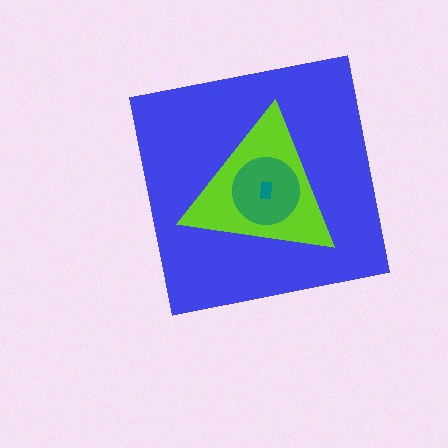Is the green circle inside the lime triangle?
Yes.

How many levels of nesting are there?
4.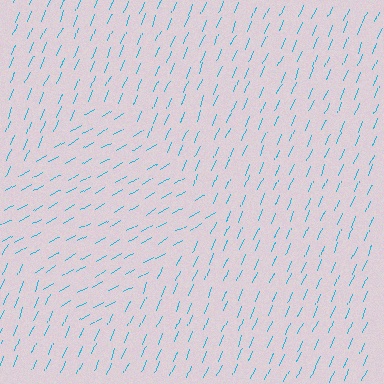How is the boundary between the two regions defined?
The boundary is defined purely by a change in line orientation (approximately 37 degrees difference). All lines are the same color and thickness.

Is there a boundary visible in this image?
Yes, there is a texture boundary formed by a change in line orientation.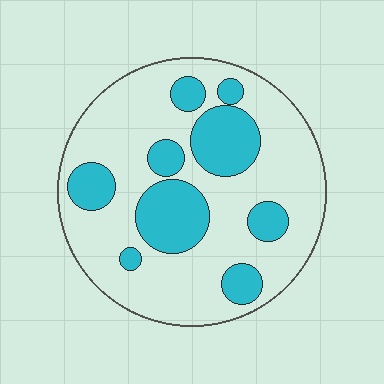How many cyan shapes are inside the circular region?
9.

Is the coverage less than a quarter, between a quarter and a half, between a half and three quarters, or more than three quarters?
Between a quarter and a half.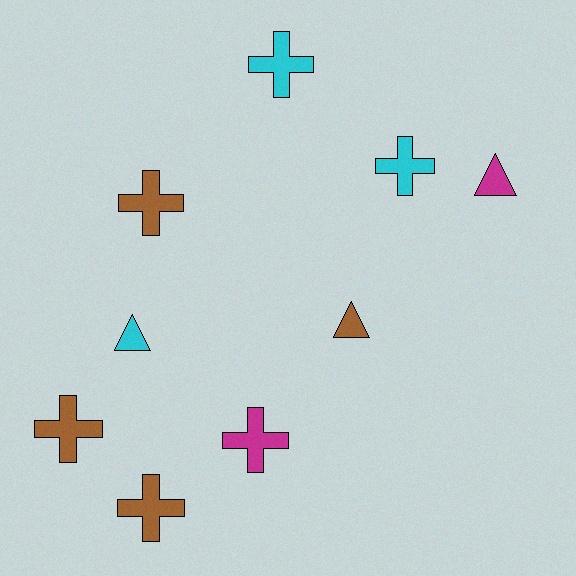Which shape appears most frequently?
Cross, with 6 objects.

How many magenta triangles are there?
There is 1 magenta triangle.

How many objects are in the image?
There are 9 objects.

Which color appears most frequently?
Brown, with 4 objects.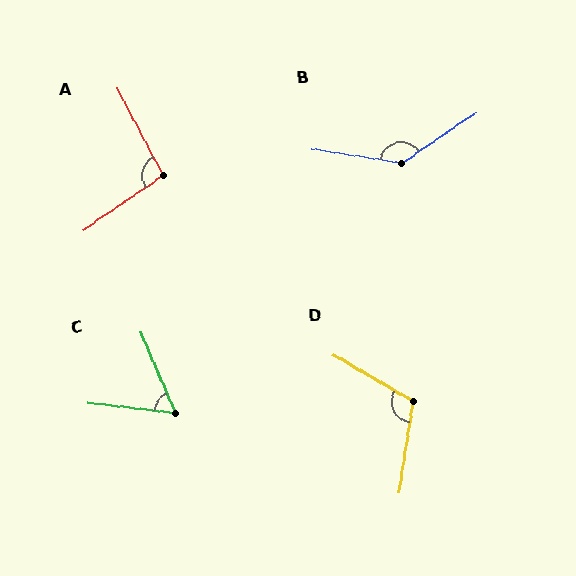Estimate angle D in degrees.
Approximately 111 degrees.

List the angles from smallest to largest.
C (60°), A (97°), D (111°), B (137°).